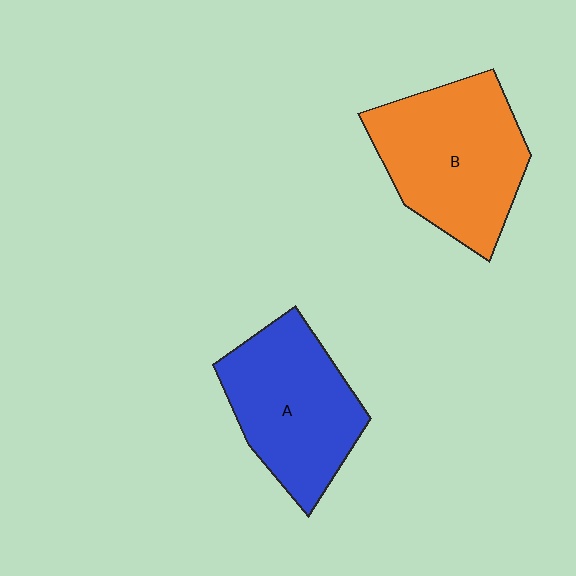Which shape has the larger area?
Shape B (orange).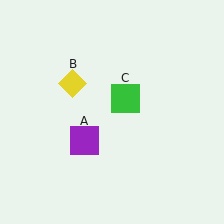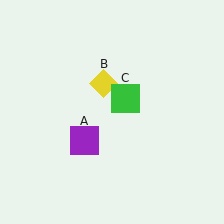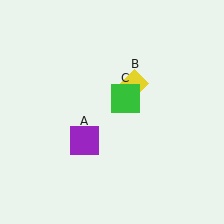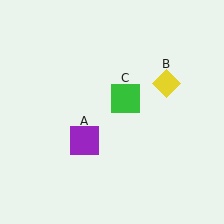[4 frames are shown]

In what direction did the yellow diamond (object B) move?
The yellow diamond (object B) moved right.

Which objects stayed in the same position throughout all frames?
Purple square (object A) and green square (object C) remained stationary.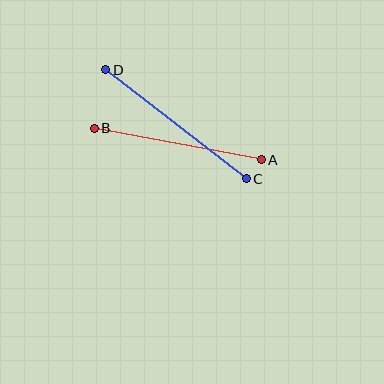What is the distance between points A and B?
The distance is approximately 170 pixels.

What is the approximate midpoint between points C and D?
The midpoint is at approximately (176, 124) pixels.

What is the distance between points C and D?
The distance is approximately 178 pixels.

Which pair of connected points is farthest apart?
Points C and D are farthest apart.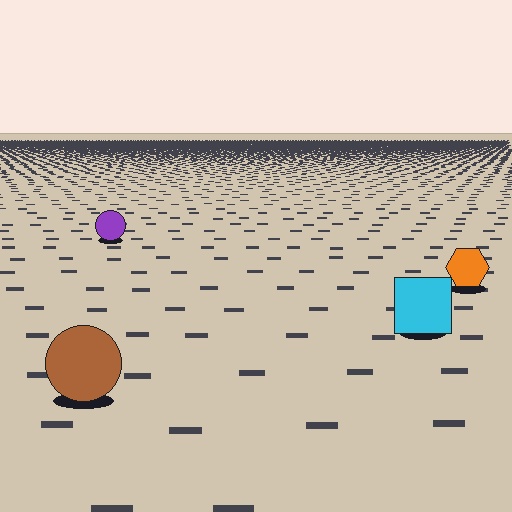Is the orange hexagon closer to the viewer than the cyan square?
No. The cyan square is closer — you can tell from the texture gradient: the ground texture is coarser near it.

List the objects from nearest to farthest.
From nearest to farthest: the brown circle, the cyan square, the orange hexagon, the purple circle.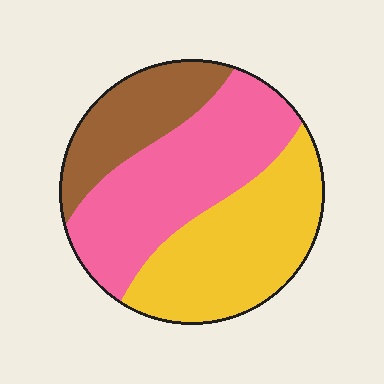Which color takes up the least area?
Brown, at roughly 20%.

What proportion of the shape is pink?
Pink takes up about two fifths (2/5) of the shape.